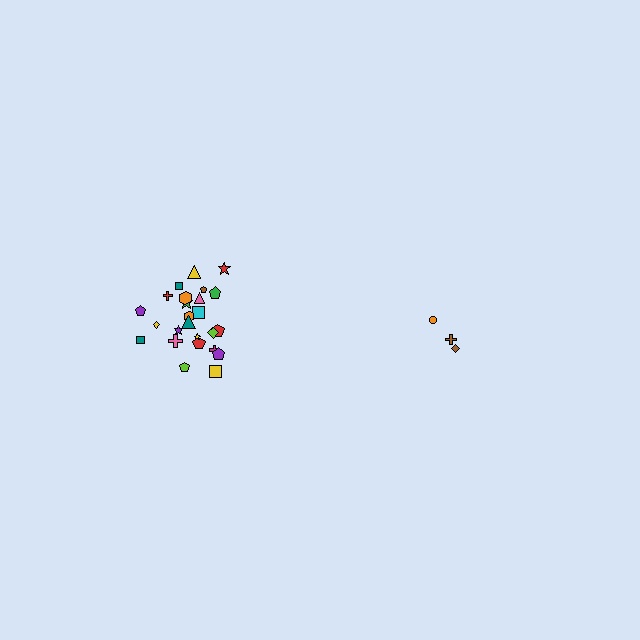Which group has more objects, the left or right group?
The left group.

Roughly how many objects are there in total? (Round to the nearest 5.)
Roughly 30 objects in total.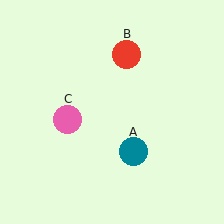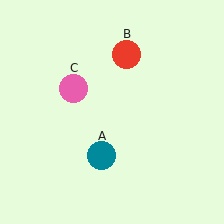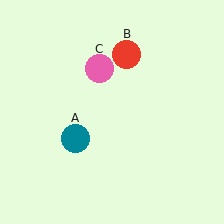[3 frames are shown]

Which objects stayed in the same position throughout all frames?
Red circle (object B) remained stationary.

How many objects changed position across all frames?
2 objects changed position: teal circle (object A), pink circle (object C).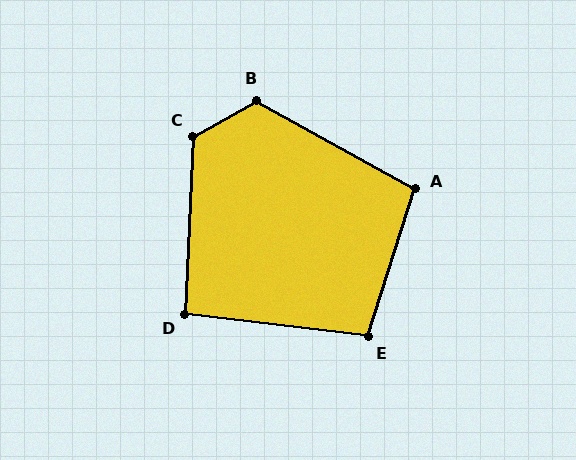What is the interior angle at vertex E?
Approximately 101 degrees (obtuse).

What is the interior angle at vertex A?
Approximately 102 degrees (obtuse).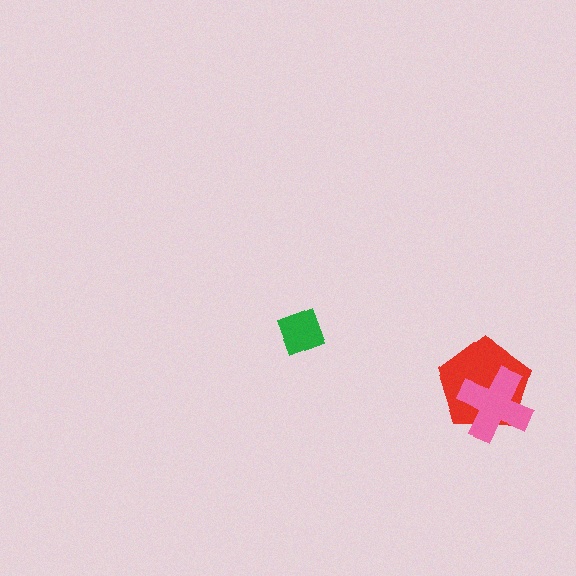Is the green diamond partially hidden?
No, no other shape covers it.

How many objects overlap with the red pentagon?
1 object overlaps with the red pentagon.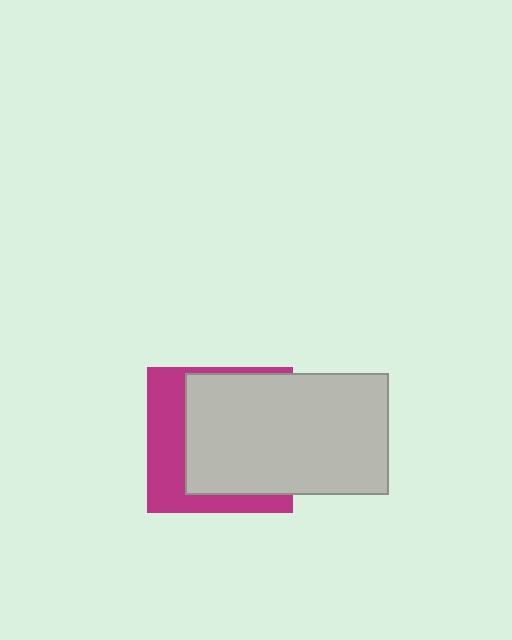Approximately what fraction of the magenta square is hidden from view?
Roughly 62% of the magenta square is hidden behind the light gray rectangle.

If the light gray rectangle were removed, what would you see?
You would see the complete magenta square.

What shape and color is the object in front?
The object in front is a light gray rectangle.